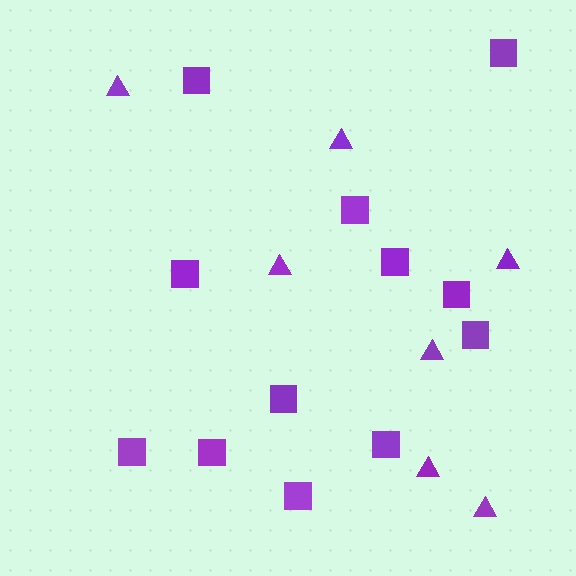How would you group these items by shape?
There are 2 groups: one group of triangles (7) and one group of squares (12).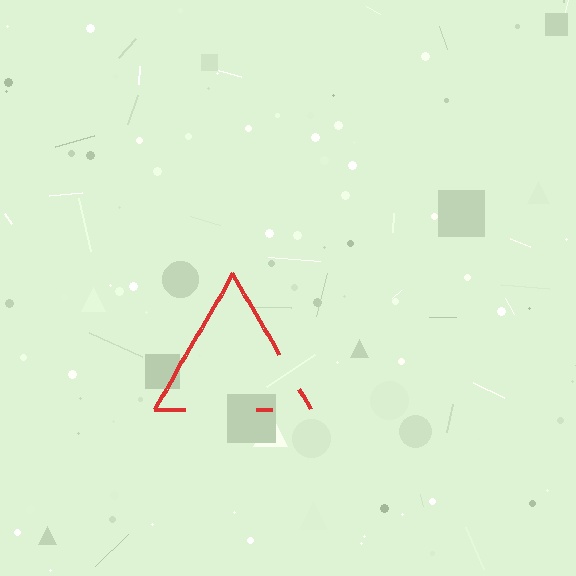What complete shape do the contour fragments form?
The contour fragments form a triangle.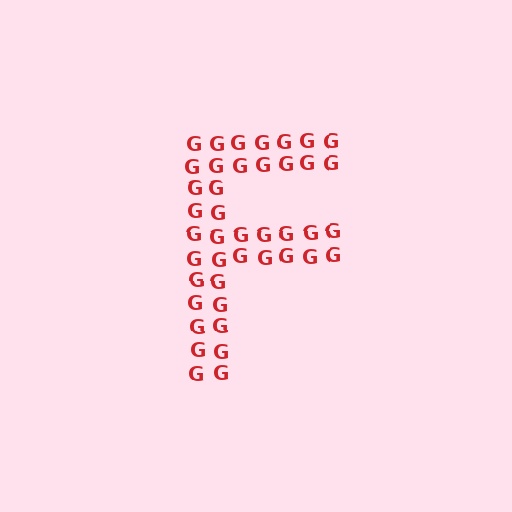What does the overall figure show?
The overall figure shows the letter F.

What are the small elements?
The small elements are letter G's.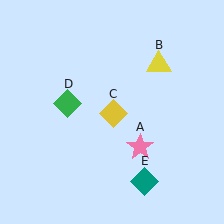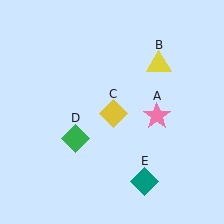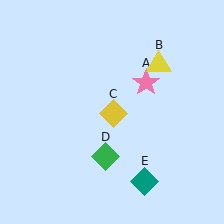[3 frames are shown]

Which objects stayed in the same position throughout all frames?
Yellow triangle (object B) and yellow diamond (object C) and teal diamond (object E) remained stationary.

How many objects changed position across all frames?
2 objects changed position: pink star (object A), green diamond (object D).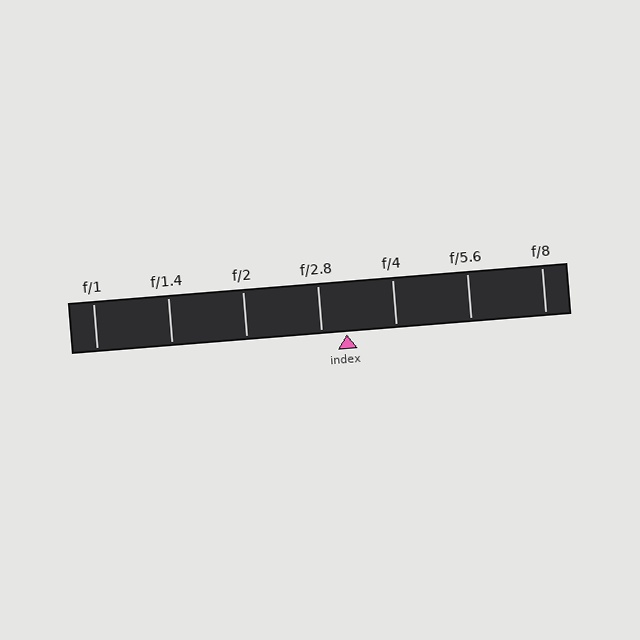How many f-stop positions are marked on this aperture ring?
There are 7 f-stop positions marked.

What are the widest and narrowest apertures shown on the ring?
The widest aperture shown is f/1 and the narrowest is f/8.